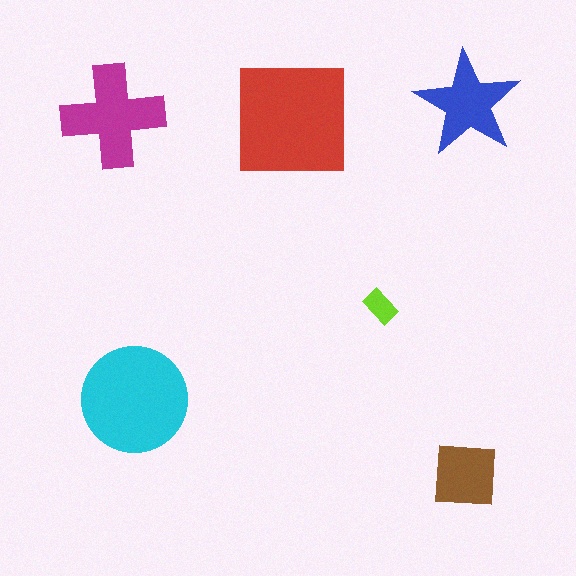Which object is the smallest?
The lime rectangle.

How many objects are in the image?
There are 6 objects in the image.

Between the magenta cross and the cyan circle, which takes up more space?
The cyan circle.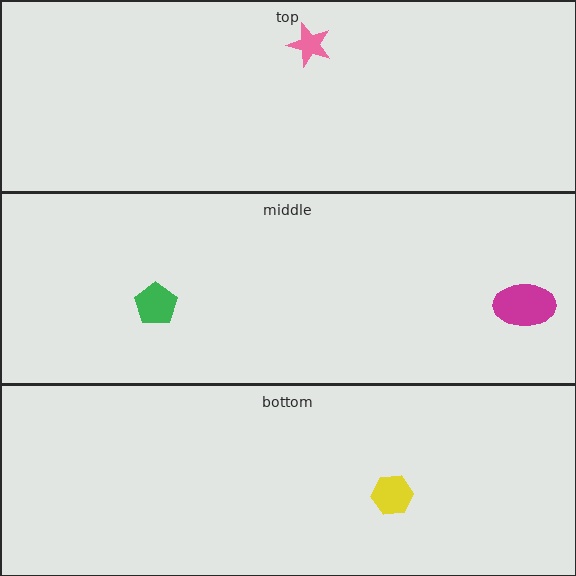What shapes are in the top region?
The pink star.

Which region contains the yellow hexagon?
The bottom region.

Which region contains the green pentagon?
The middle region.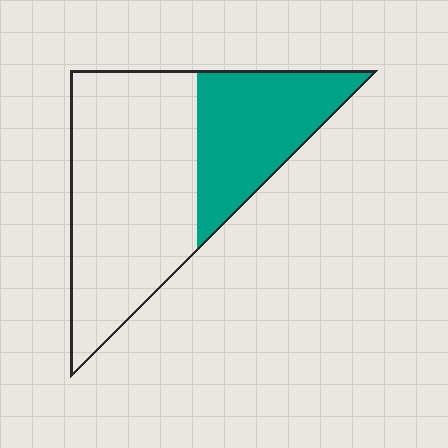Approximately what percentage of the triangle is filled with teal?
Approximately 35%.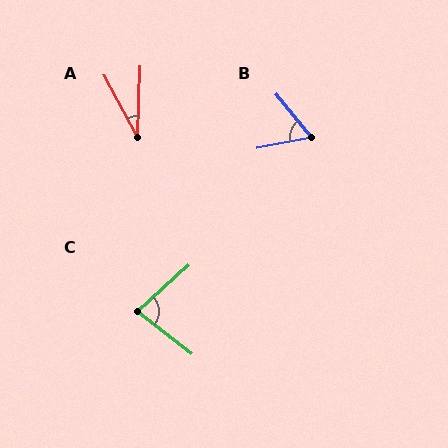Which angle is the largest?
C, at approximately 80 degrees.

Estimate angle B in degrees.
Approximately 62 degrees.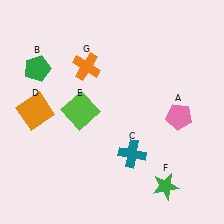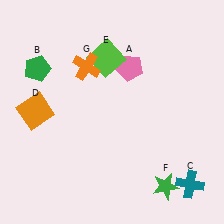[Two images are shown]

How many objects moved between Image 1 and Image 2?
3 objects moved between the two images.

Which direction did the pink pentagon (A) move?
The pink pentagon (A) moved left.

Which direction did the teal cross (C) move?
The teal cross (C) moved right.